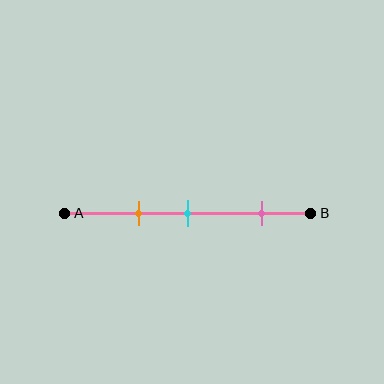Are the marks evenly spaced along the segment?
No, the marks are not evenly spaced.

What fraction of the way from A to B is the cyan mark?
The cyan mark is approximately 50% (0.5) of the way from A to B.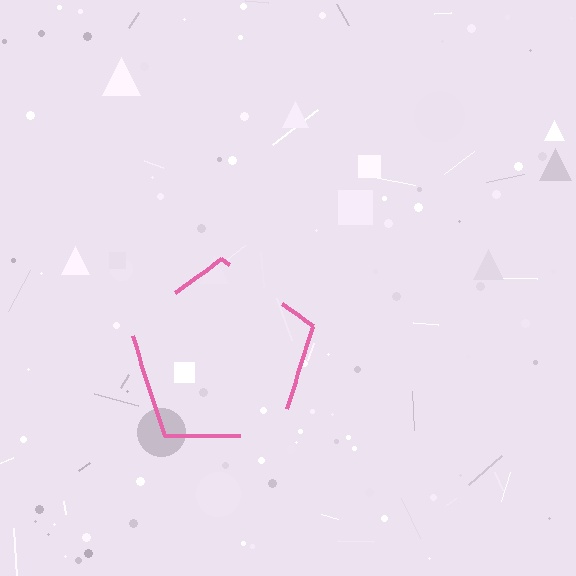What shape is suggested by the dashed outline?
The dashed outline suggests a pentagon.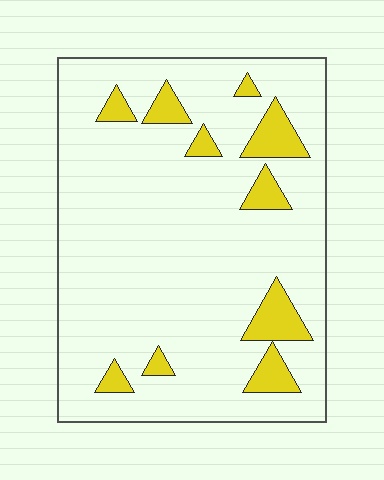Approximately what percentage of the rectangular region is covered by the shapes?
Approximately 10%.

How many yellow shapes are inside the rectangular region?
10.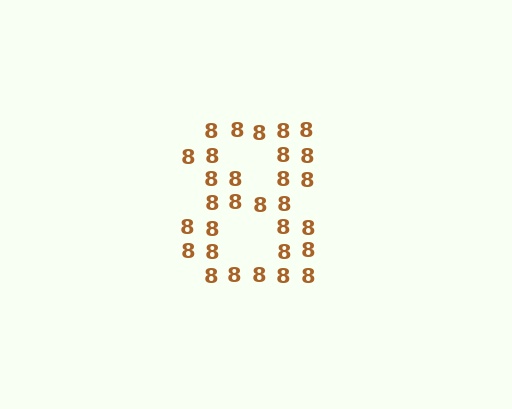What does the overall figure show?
The overall figure shows the digit 8.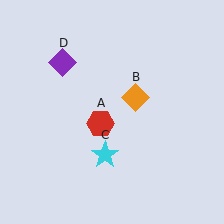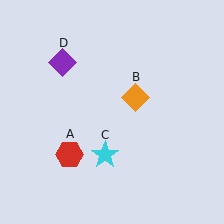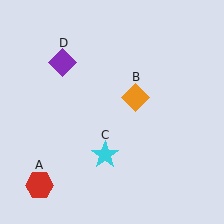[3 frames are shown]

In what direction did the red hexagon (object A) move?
The red hexagon (object A) moved down and to the left.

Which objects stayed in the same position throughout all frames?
Orange diamond (object B) and cyan star (object C) and purple diamond (object D) remained stationary.